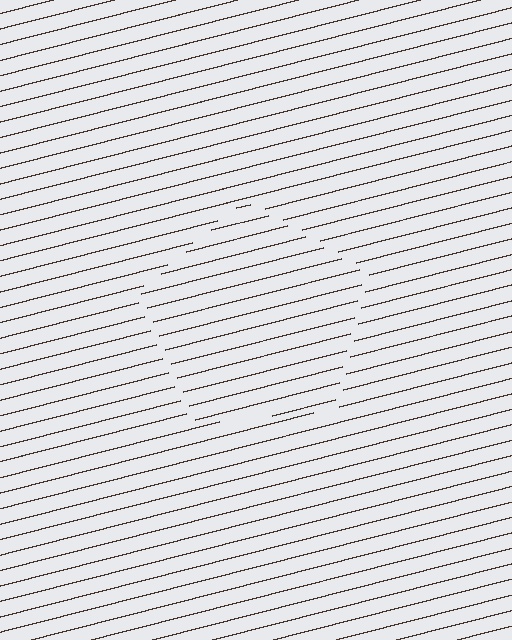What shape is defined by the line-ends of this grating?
An illusory pentagon. The interior of the shape contains the same grating, shifted by half a period — the contour is defined by the phase discontinuity where line-ends from the inner and outer gratings abut.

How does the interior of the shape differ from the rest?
The interior of the shape contains the same grating, shifted by half a period — the contour is defined by the phase discontinuity where line-ends from the inner and outer gratings abut.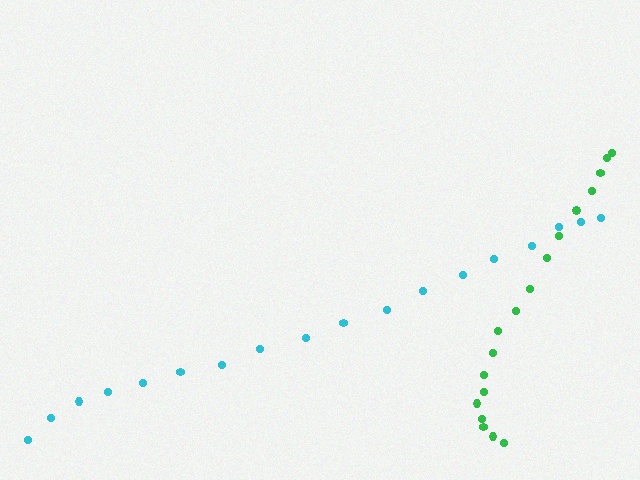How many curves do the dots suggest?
There are 2 distinct paths.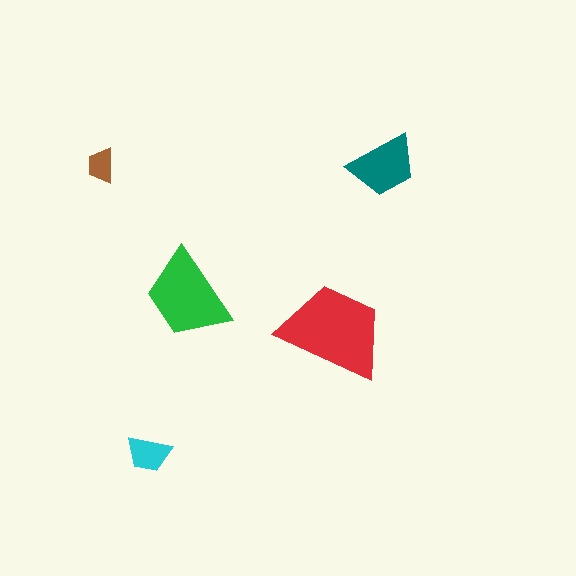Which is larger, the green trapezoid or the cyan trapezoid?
The green one.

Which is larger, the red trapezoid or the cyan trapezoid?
The red one.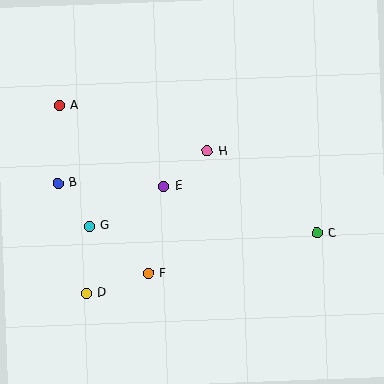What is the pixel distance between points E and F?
The distance between E and F is 88 pixels.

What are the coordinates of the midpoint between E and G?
The midpoint between E and G is at (127, 206).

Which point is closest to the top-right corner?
Point H is closest to the top-right corner.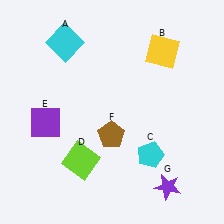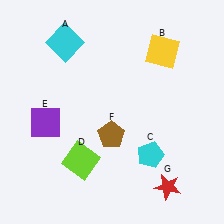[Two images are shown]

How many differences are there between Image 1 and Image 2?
There is 1 difference between the two images.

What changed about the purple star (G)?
In Image 1, G is purple. In Image 2, it changed to red.